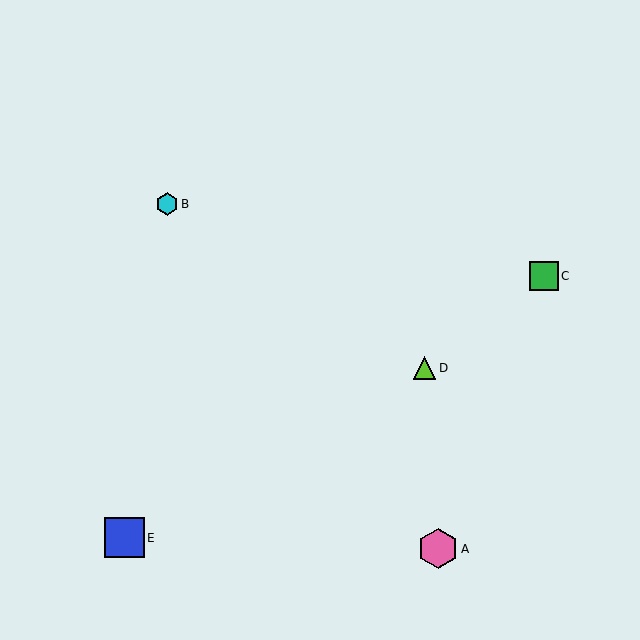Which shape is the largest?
The pink hexagon (labeled A) is the largest.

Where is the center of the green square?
The center of the green square is at (544, 276).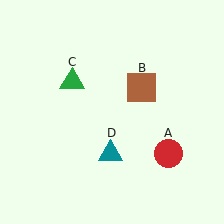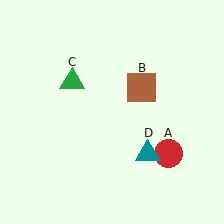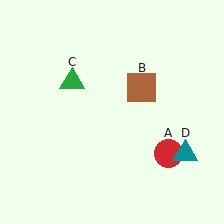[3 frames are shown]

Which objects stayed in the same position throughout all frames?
Red circle (object A) and brown square (object B) and green triangle (object C) remained stationary.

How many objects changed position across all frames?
1 object changed position: teal triangle (object D).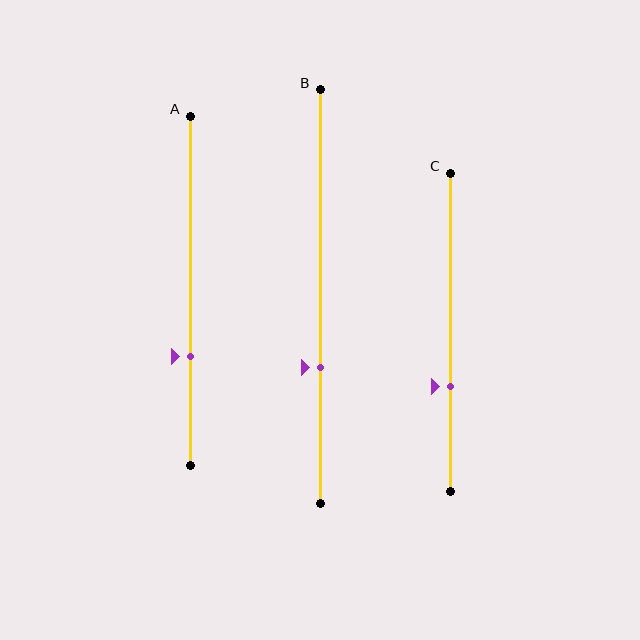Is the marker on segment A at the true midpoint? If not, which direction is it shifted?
No, the marker on segment A is shifted downward by about 19% of the segment length.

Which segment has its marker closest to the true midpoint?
Segment C has its marker closest to the true midpoint.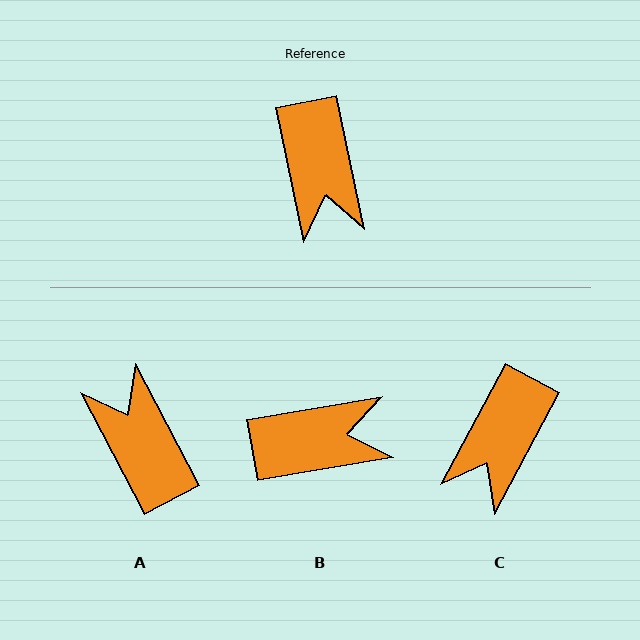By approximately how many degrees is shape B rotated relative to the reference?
Approximately 88 degrees counter-clockwise.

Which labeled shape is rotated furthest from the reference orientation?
A, about 164 degrees away.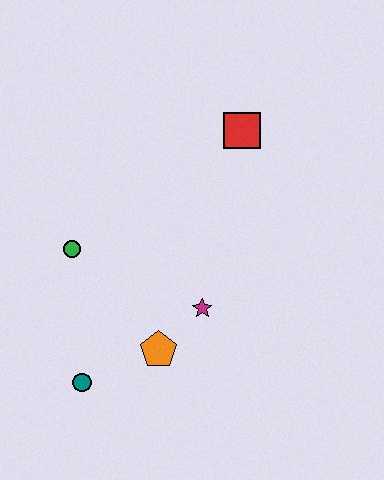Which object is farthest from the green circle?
The red square is farthest from the green circle.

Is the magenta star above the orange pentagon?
Yes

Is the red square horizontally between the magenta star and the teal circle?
No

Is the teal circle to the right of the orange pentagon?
No